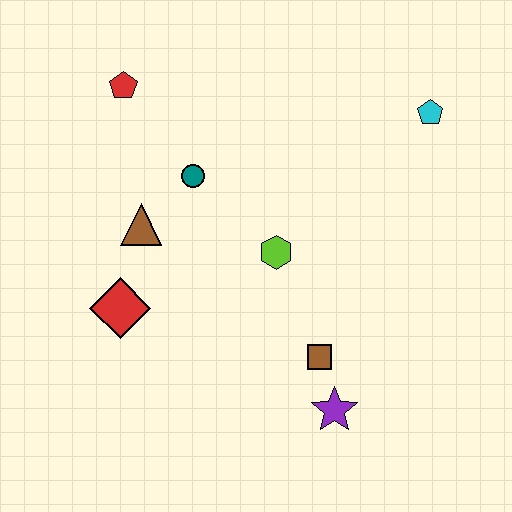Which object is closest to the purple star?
The brown square is closest to the purple star.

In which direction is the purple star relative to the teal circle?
The purple star is below the teal circle.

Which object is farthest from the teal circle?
The purple star is farthest from the teal circle.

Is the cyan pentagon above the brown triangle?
Yes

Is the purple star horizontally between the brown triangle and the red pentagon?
No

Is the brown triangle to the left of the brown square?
Yes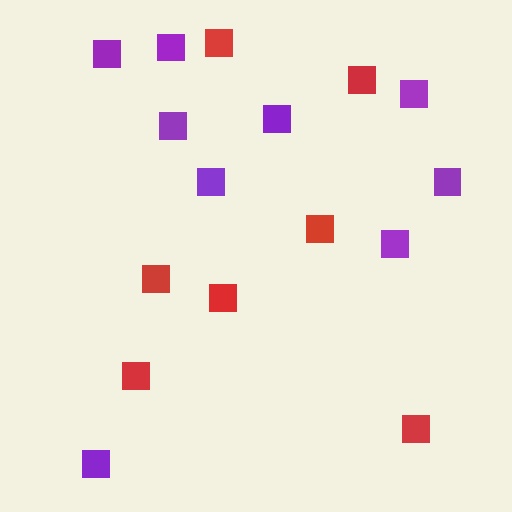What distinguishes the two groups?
There are 2 groups: one group of red squares (7) and one group of purple squares (9).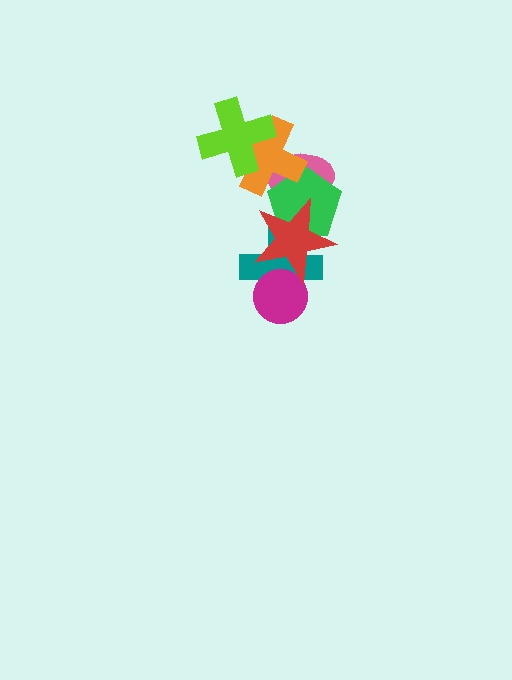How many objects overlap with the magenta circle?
2 objects overlap with the magenta circle.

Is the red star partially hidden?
No, no other shape covers it.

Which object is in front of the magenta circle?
The red star is in front of the magenta circle.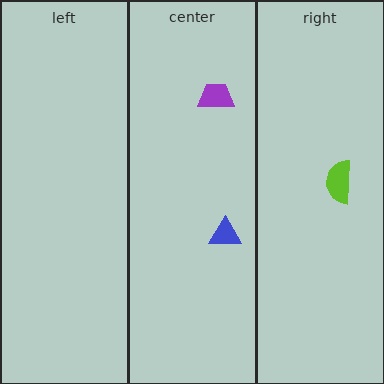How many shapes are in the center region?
2.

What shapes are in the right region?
The lime semicircle.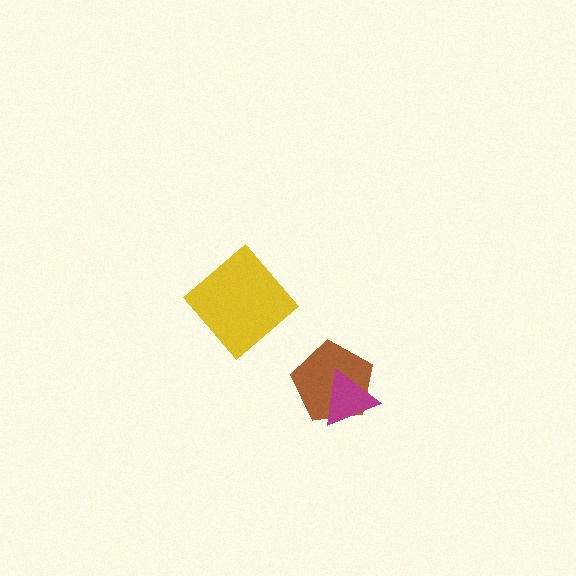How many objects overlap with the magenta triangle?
1 object overlaps with the magenta triangle.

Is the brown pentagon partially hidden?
Yes, it is partially covered by another shape.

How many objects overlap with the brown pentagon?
1 object overlaps with the brown pentagon.